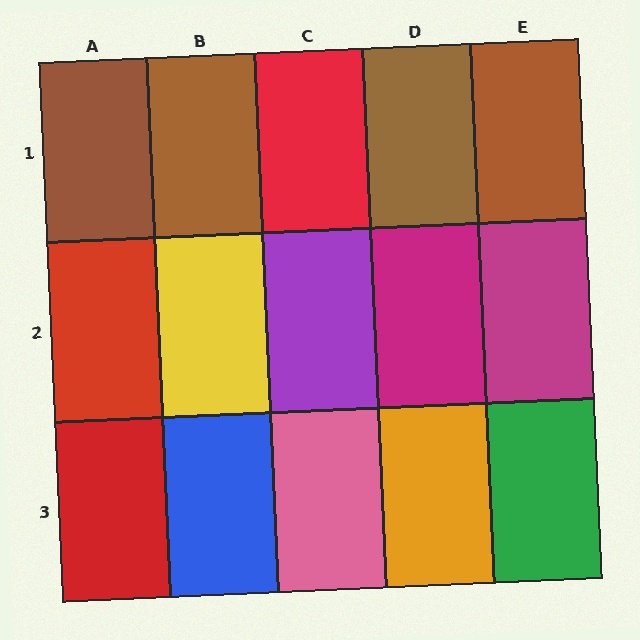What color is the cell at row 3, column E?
Green.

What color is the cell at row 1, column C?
Red.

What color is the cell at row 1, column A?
Brown.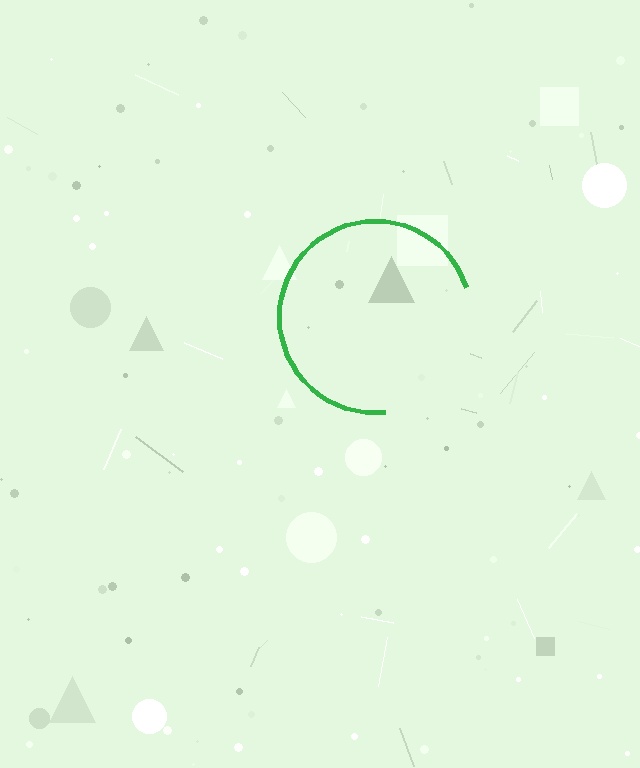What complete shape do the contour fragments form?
The contour fragments form a circle.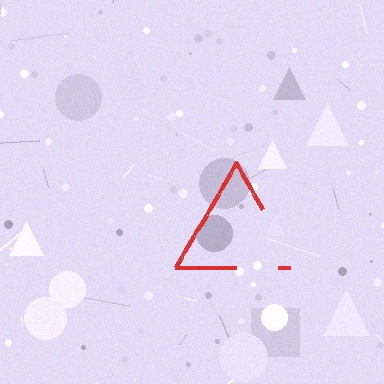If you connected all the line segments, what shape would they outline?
They would outline a triangle.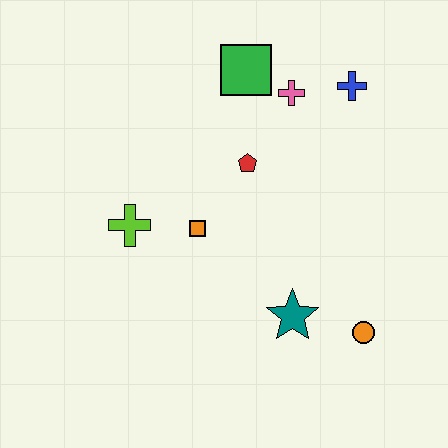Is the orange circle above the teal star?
No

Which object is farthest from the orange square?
The blue cross is farthest from the orange square.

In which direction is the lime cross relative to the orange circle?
The lime cross is to the left of the orange circle.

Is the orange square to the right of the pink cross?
No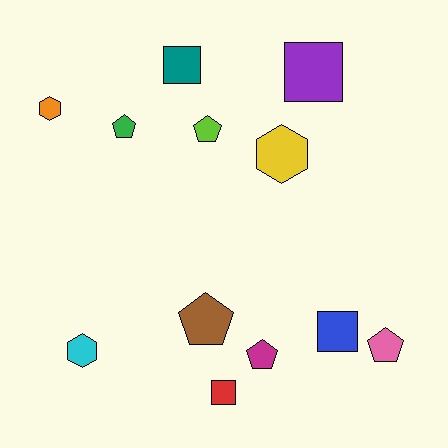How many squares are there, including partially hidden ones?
There are 4 squares.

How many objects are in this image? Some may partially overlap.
There are 12 objects.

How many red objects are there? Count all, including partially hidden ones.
There is 1 red object.